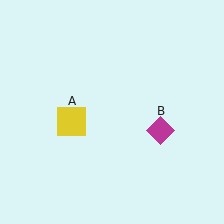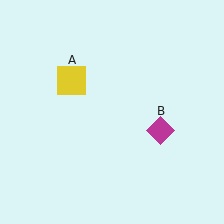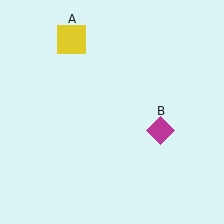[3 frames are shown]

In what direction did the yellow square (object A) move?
The yellow square (object A) moved up.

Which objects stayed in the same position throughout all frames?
Magenta diamond (object B) remained stationary.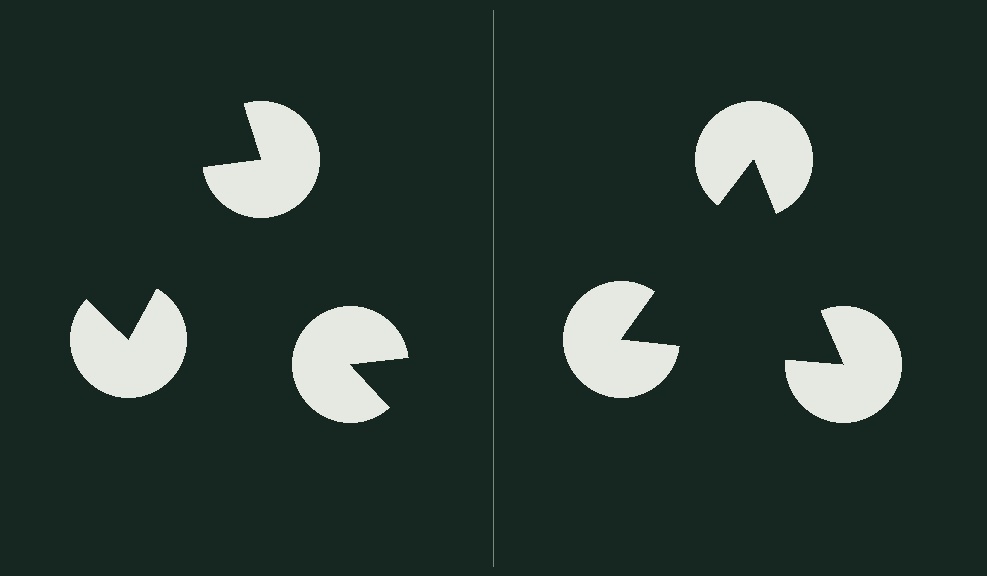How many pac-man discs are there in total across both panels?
6 — 3 on each side.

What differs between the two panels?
The pac-man discs are positioned identically on both sides; only the wedge orientations differ. On the right they align to a triangle; on the left they are misaligned.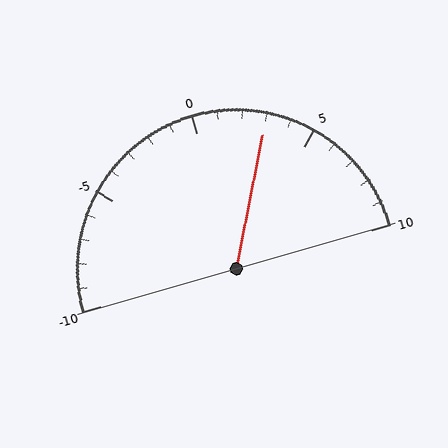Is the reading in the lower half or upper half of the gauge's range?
The reading is in the upper half of the range (-10 to 10).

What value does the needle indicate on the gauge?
The needle indicates approximately 3.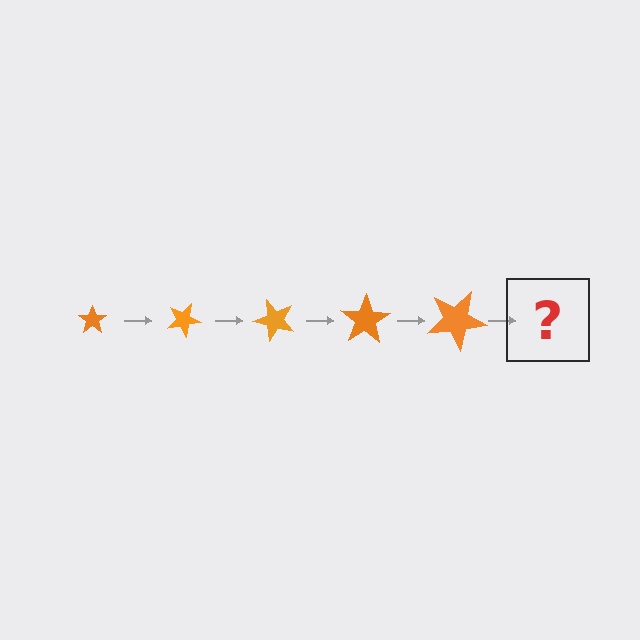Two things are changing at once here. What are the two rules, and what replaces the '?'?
The two rules are that the star grows larger each step and it rotates 25 degrees each step. The '?' should be a star, larger than the previous one and rotated 125 degrees from the start.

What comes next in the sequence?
The next element should be a star, larger than the previous one and rotated 125 degrees from the start.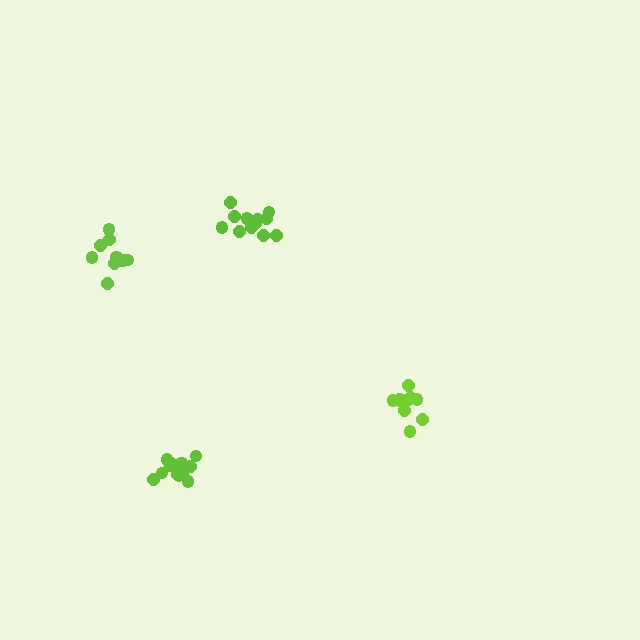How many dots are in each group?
Group 1: 12 dots, Group 2: 14 dots, Group 3: 13 dots, Group 4: 9 dots (48 total).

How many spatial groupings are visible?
There are 4 spatial groupings.